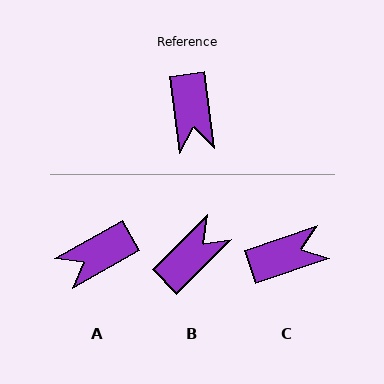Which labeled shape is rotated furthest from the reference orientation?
B, about 127 degrees away.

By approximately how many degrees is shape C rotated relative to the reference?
Approximately 102 degrees counter-clockwise.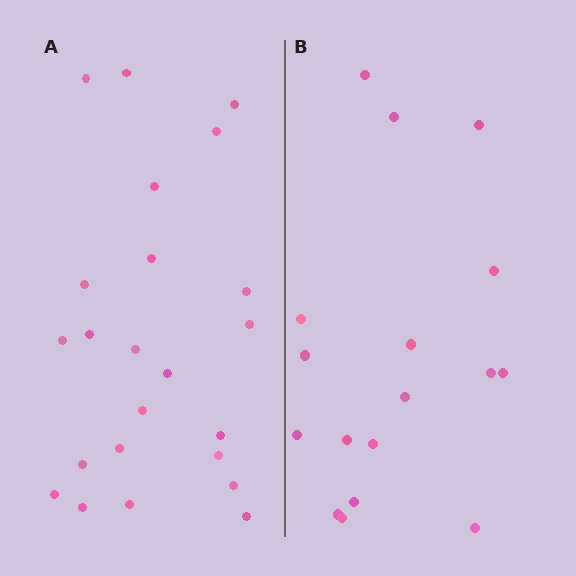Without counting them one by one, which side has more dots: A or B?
Region A (the left region) has more dots.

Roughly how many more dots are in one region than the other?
Region A has about 6 more dots than region B.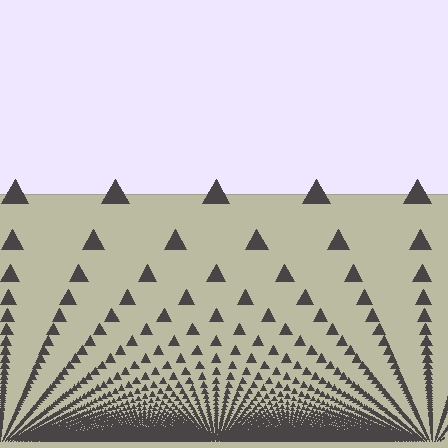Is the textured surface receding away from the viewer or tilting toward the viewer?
The surface appears to tilt toward the viewer. Texture elements get larger and sparser toward the top.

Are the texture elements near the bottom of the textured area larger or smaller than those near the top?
Smaller. The gradient is inverted — elements near the bottom are smaller and denser.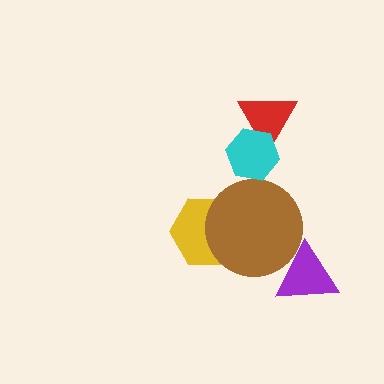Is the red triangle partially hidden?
Yes, it is partially covered by another shape.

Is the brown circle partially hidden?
Yes, it is partially covered by another shape.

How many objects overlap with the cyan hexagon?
1 object overlaps with the cyan hexagon.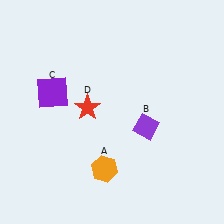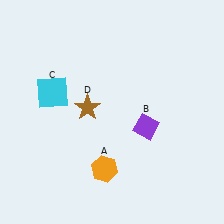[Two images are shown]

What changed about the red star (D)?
In Image 1, D is red. In Image 2, it changed to brown.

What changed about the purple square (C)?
In Image 1, C is purple. In Image 2, it changed to cyan.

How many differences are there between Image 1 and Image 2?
There are 2 differences between the two images.